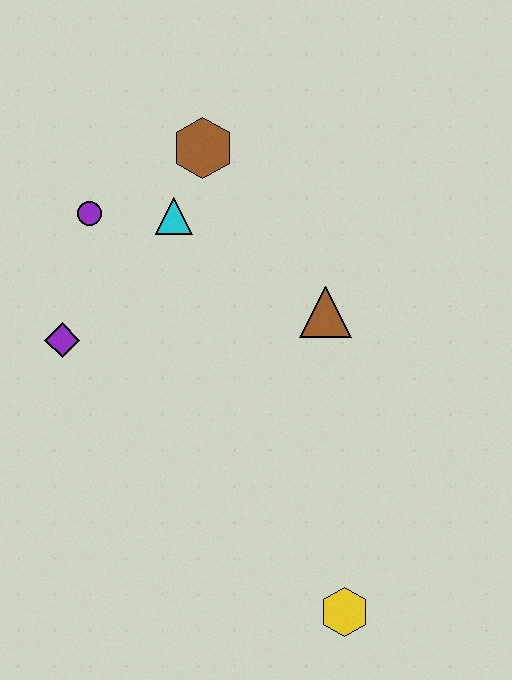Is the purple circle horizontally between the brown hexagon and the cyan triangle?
No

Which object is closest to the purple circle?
The cyan triangle is closest to the purple circle.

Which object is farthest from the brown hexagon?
The yellow hexagon is farthest from the brown hexagon.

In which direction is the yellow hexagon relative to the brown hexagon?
The yellow hexagon is below the brown hexagon.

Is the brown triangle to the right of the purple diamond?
Yes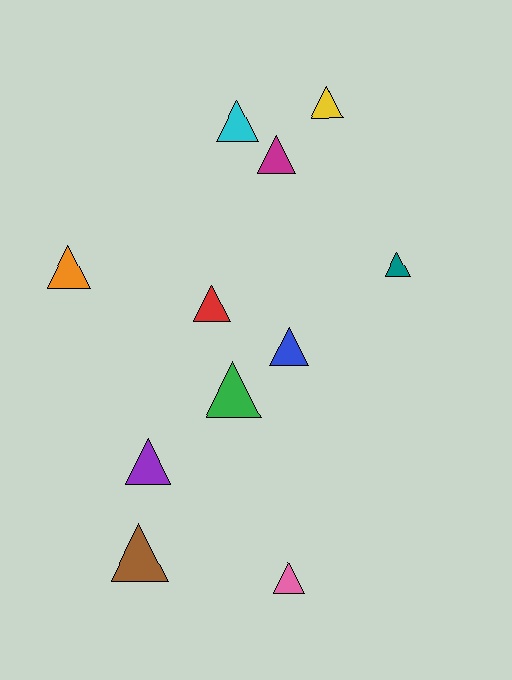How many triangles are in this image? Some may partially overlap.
There are 11 triangles.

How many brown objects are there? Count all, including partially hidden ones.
There is 1 brown object.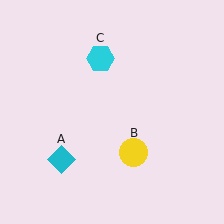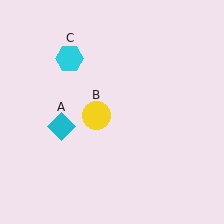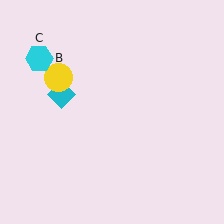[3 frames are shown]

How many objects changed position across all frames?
3 objects changed position: cyan diamond (object A), yellow circle (object B), cyan hexagon (object C).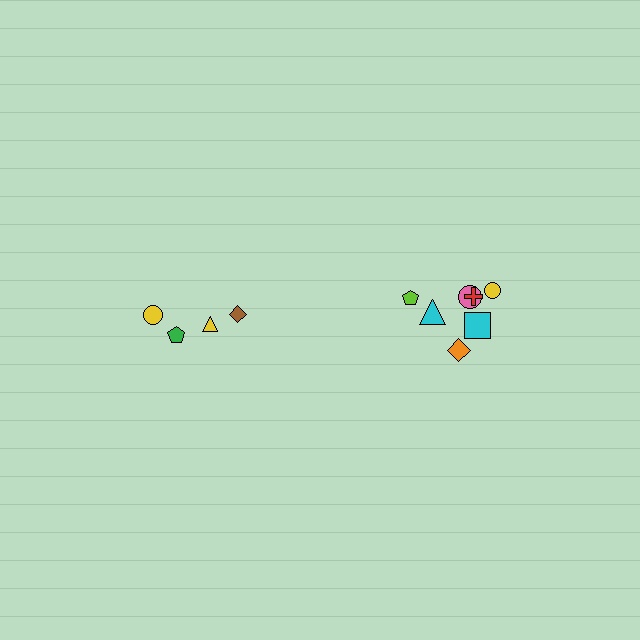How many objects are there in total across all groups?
There are 11 objects.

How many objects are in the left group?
There are 4 objects.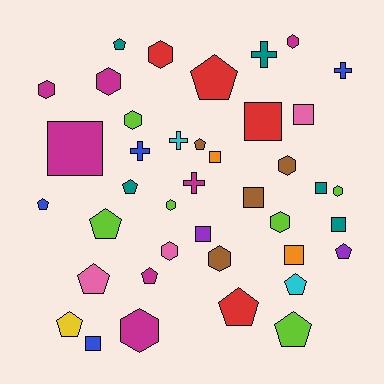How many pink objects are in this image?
There are 3 pink objects.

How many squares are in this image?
There are 10 squares.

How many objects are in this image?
There are 40 objects.